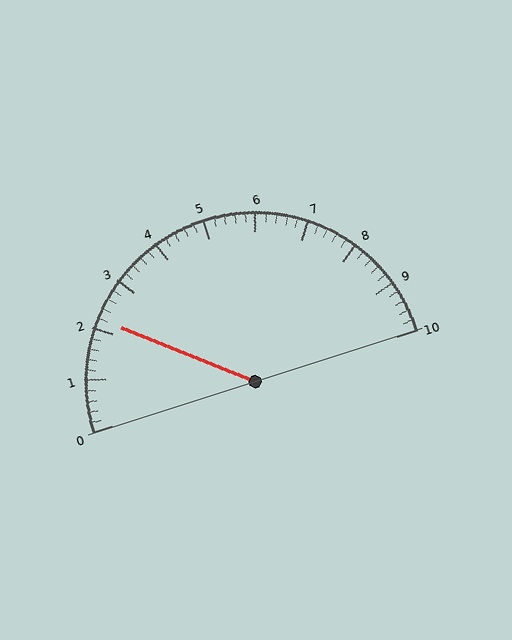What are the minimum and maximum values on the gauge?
The gauge ranges from 0 to 10.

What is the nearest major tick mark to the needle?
The nearest major tick mark is 2.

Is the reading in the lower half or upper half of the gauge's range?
The reading is in the lower half of the range (0 to 10).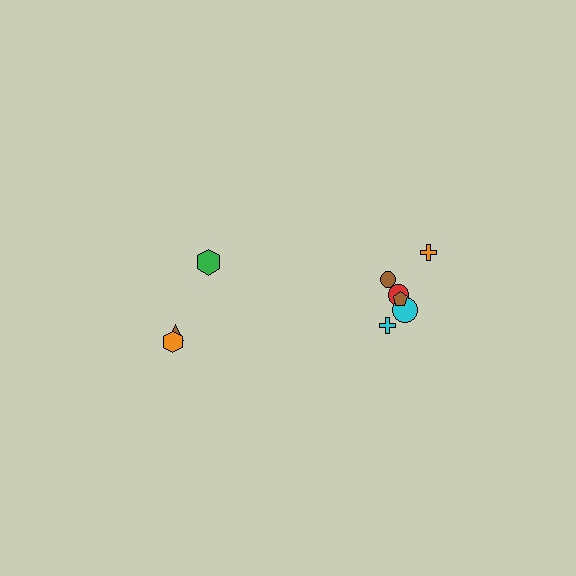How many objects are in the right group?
There are 6 objects.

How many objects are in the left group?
There are 3 objects.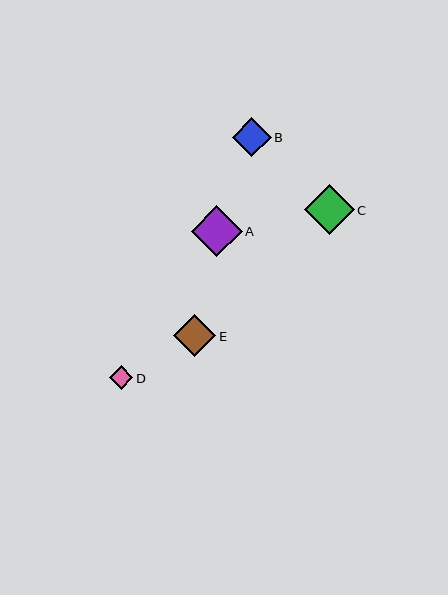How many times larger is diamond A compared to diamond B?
Diamond A is approximately 1.3 times the size of diamond B.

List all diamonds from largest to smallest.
From largest to smallest: A, C, E, B, D.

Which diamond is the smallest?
Diamond D is the smallest with a size of approximately 23 pixels.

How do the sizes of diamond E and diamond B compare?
Diamond E and diamond B are approximately the same size.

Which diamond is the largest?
Diamond A is the largest with a size of approximately 51 pixels.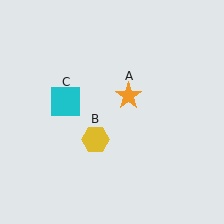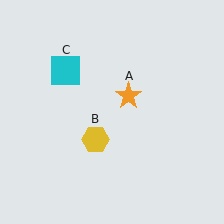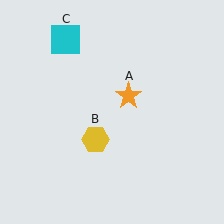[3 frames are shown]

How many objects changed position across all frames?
1 object changed position: cyan square (object C).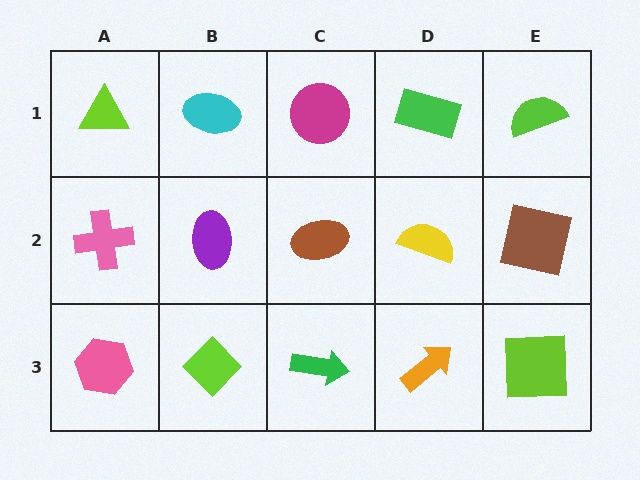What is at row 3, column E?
A lime square.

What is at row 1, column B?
A cyan ellipse.